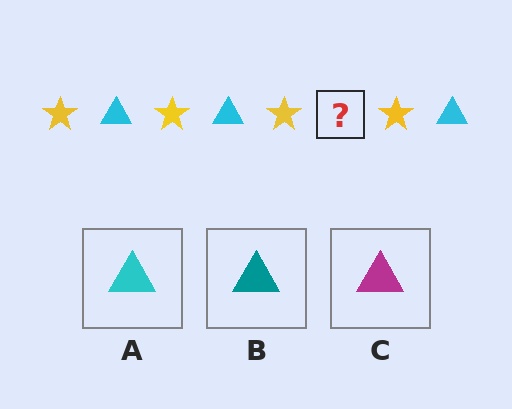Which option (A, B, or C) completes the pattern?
A.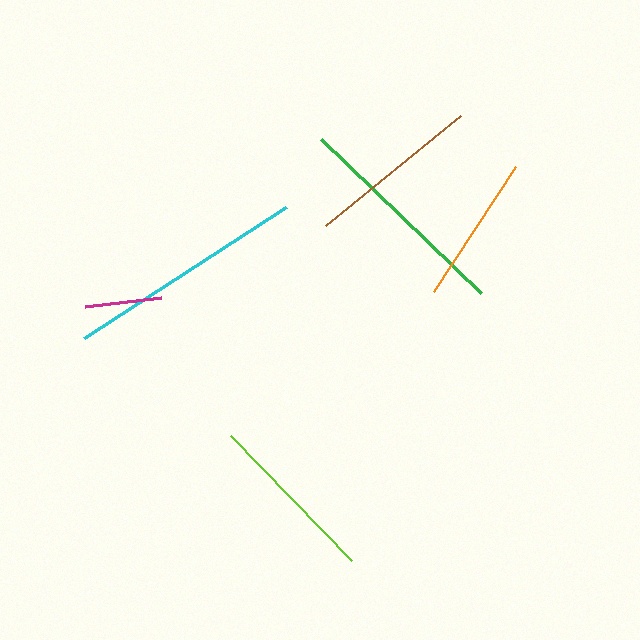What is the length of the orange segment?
The orange segment is approximately 149 pixels long.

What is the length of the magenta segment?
The magenta segment is approximately 77 pixels long.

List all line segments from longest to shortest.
From longest to shortest: cyan, green, brown, lime, orange, magenta.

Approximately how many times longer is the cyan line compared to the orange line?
The cyan line is approximately 1.6 times the length of the orange line.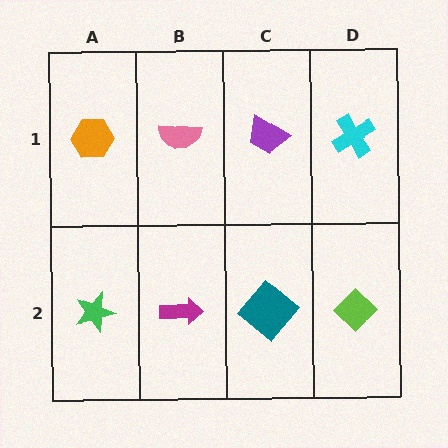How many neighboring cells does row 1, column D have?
2.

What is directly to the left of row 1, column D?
A purple trapezoid.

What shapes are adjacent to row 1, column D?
A lime diamond (row 2, column D), a purple trapezoid (row 1, column C).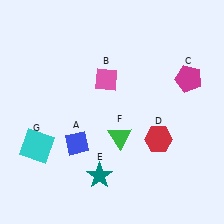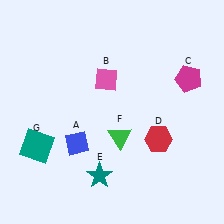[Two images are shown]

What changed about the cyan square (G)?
In Image 1, G is cyan. In Image 2, it changed to teal.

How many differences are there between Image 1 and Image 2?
There is 1 difference between the two images.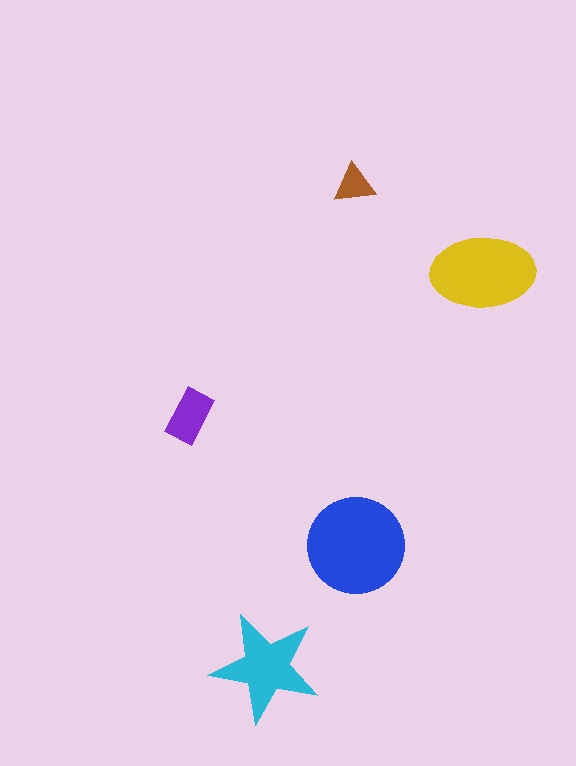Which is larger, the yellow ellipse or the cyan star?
The yellow ellipse.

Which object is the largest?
The blue circle.